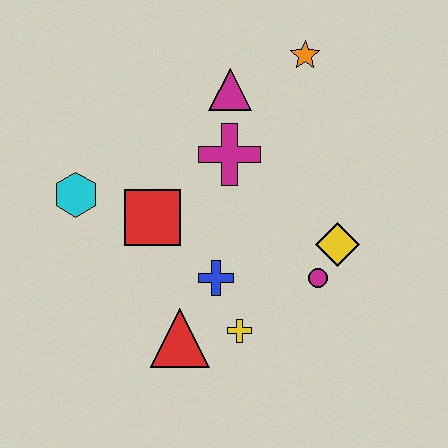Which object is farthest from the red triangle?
The orange star is farthest from the red triangle.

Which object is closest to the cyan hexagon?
The red square is closest to the cyan hexagon.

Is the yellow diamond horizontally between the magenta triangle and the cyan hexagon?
No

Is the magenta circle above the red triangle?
Yes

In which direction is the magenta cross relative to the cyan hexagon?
The magenta cross is to the right of the cyan hexagon.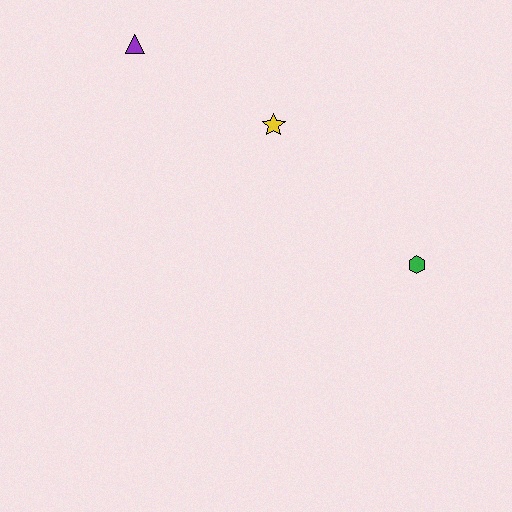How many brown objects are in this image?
There are no brown objects.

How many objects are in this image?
There are 3 objects.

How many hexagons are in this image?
There is 1 hexagon.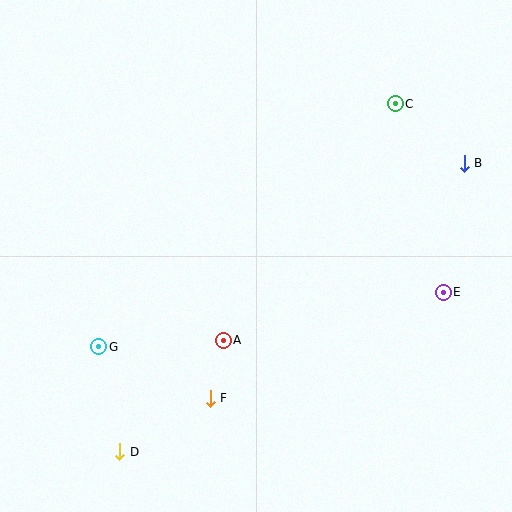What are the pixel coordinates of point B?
Point B is at (464, 163).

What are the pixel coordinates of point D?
Point D is at (120, 452).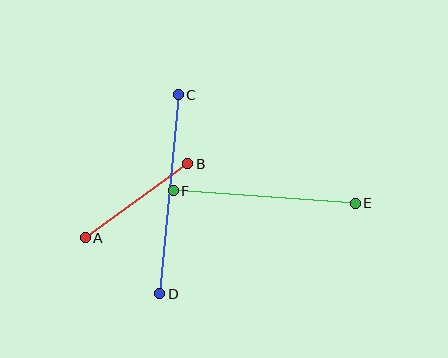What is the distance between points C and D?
The distance is approximately 200 pixels.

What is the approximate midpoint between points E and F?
The midpoint is at approximately (264, 197) pixels.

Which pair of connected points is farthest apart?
Points C and D are farthest apart.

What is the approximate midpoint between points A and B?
The midpoint is at approximately (136, 201) pixels.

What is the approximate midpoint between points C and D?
The midpoint is at approximately (169, 194) pixels.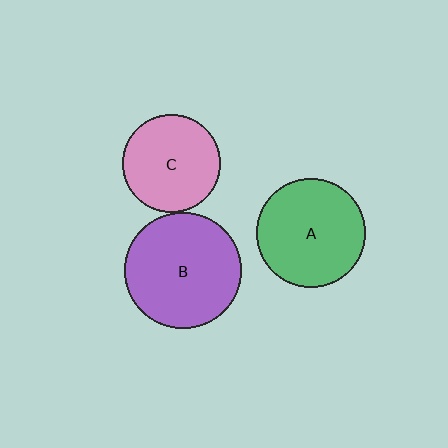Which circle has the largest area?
Circle B (purple).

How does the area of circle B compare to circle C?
Approximately 1.4 times.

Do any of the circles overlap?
No, none of the circles overlap.